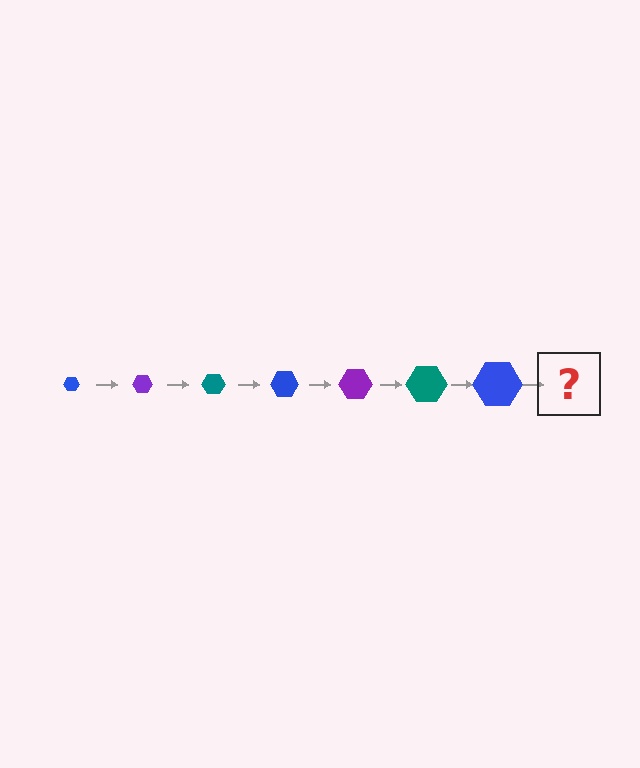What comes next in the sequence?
The next element should be a purple hexagon, larger than the previous one.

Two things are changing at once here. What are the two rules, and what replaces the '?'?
The two rules are that the hexagon grows larger each step and the color cycles through blue, purple, and teal. The '?' should be a purple hexagon, larger than the previous one.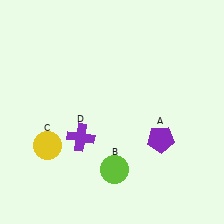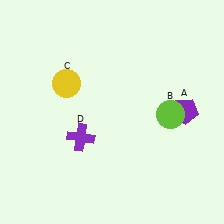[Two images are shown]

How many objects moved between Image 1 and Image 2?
3 objects moved between the two images.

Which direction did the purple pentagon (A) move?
The purple pentagon (A) moved up.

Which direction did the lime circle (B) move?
The lime circle (B) moved right.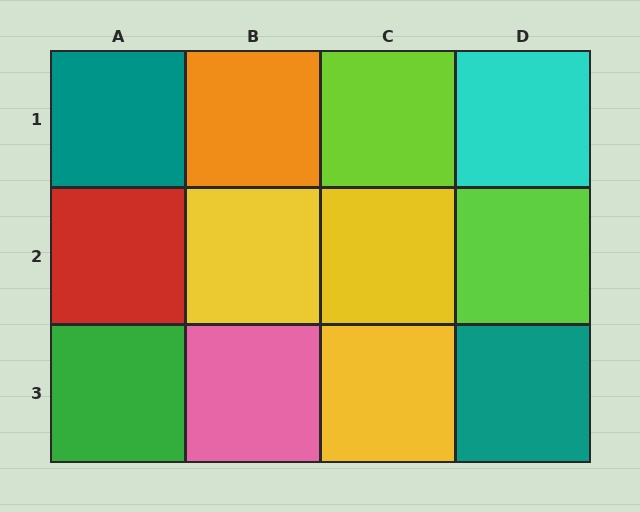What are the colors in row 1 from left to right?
Teal, orange, lime, cyan.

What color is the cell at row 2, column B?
Yellow.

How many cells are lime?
2 cells are lime.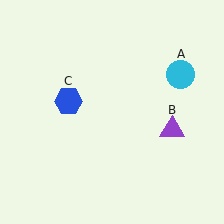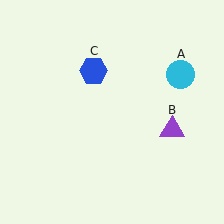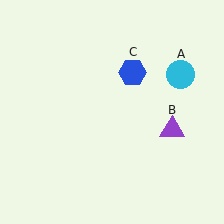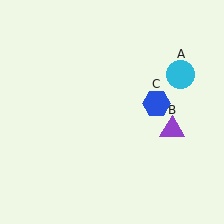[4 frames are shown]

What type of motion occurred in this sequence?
The blue hexagon (object C) rotated clockwise around the center of the scene.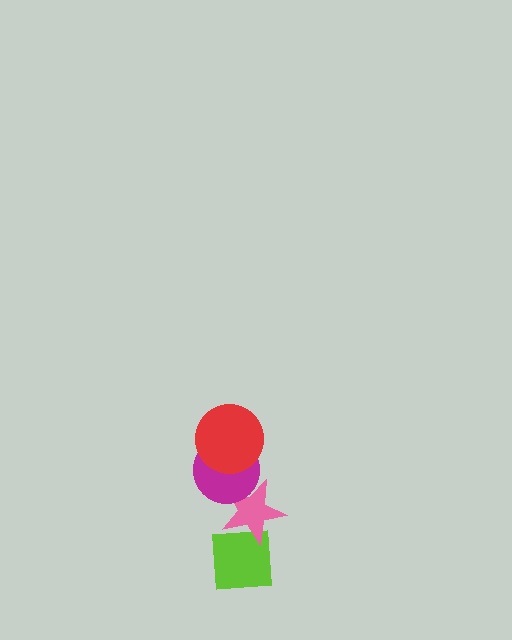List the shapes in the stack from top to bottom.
From top to bottom: the red circle, the magenta circle, the pink star, the lime square.